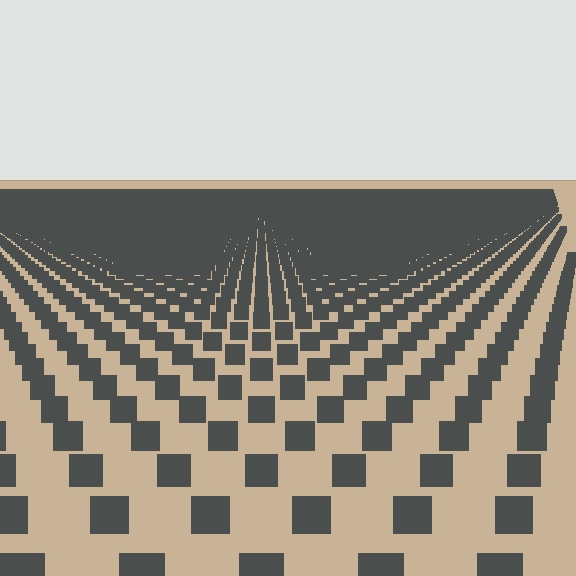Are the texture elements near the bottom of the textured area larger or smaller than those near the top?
Larger. Near the bottom, elements are closer to the viewer and appear at a bigger on-screen size.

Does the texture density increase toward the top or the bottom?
Density increases toward the top.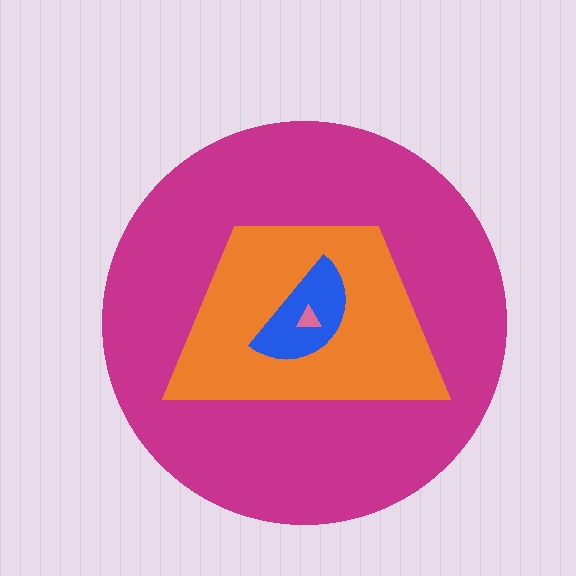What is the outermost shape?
The magenta circle.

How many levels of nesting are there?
4.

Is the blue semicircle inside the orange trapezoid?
Yes.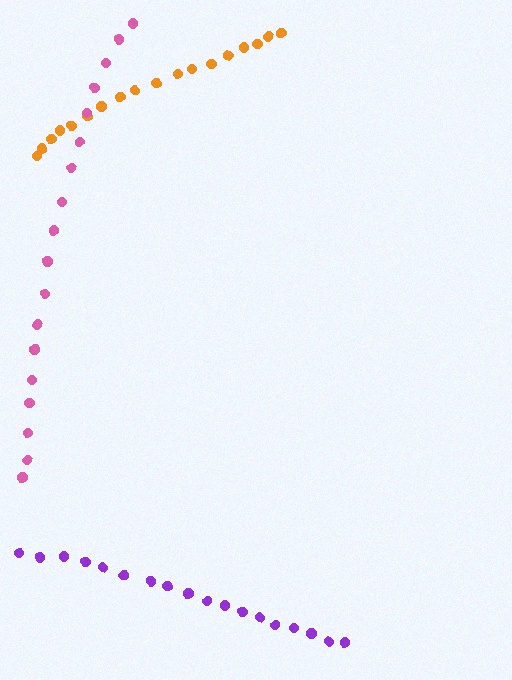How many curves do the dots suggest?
There are 3 distinct paths.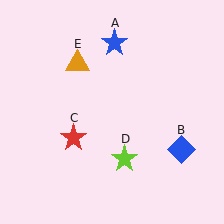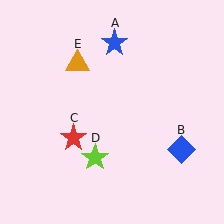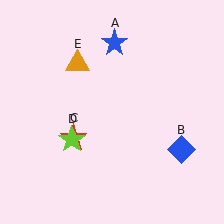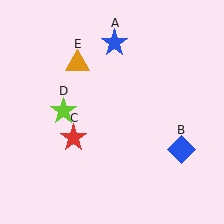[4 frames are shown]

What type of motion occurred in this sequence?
The lime star (object D) rotated clockwise around the center of the scene.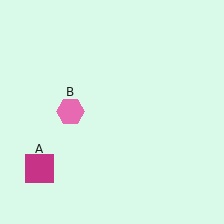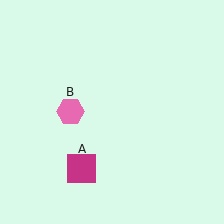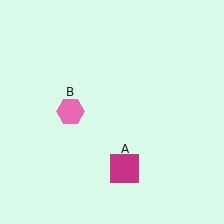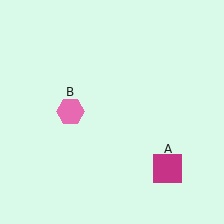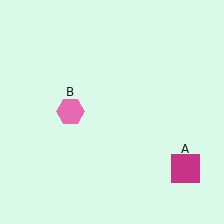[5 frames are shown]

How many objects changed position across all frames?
1 object changed position: magenta square (object A).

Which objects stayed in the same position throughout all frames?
Pink hexagon (object B) remained stationary.